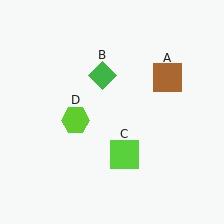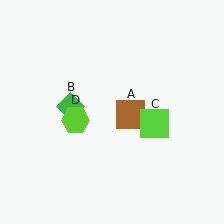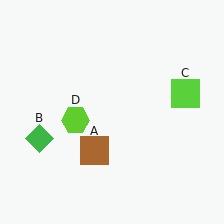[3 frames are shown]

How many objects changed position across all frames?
3 objects changed position: brown square (object A), green diamond (object B), lime square (object C).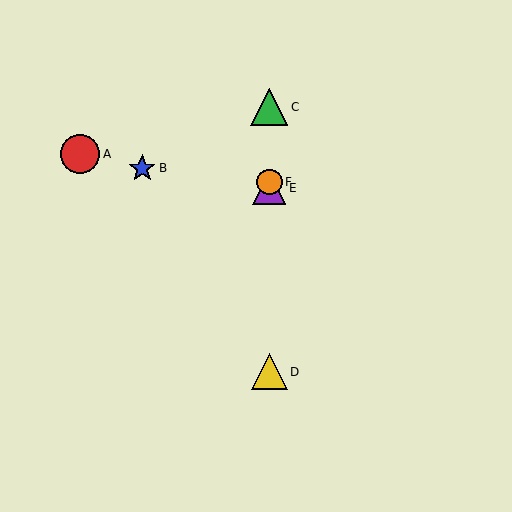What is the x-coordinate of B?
Object B is at x≈142.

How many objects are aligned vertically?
4 objects (C, D, E, F) are aligned vertically.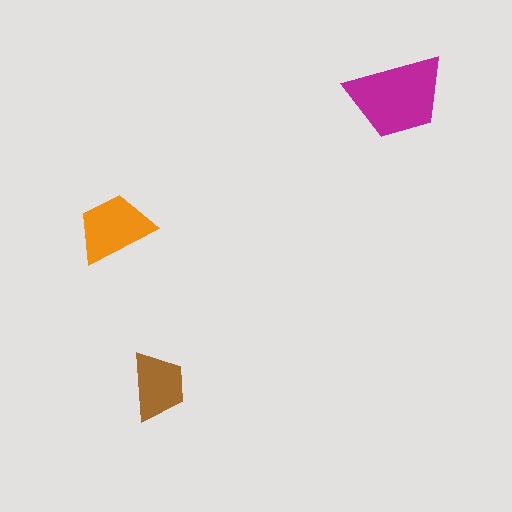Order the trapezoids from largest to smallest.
the magenta one, the orange one, the brown one.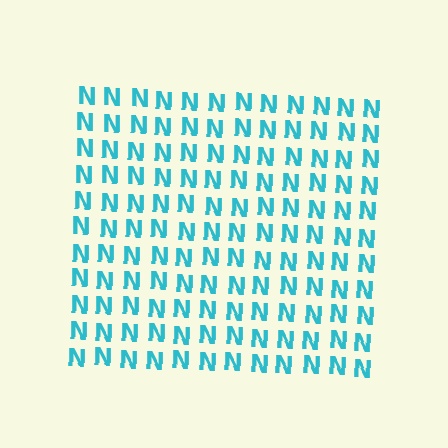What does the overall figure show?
The overall figure shows a square.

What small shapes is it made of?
It is made of small letter N's.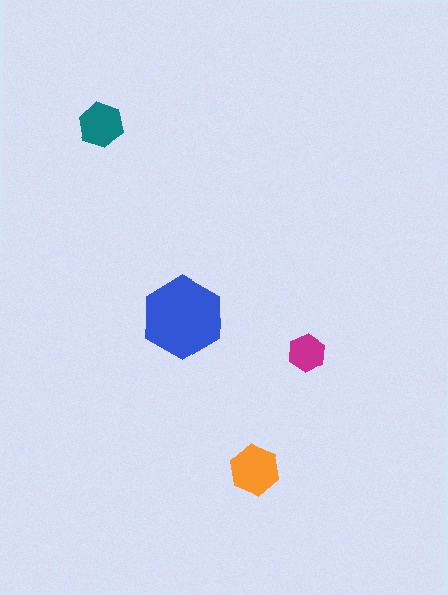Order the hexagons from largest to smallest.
the blue one, the orange one, the teal one, the magenta one.